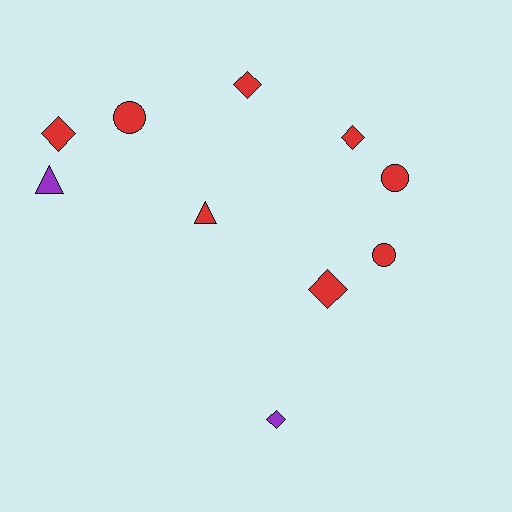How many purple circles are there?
There are no purple circles.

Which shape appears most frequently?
Diamond, with 5 objects.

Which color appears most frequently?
Red, with 8 objects.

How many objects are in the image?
There are 10 objects.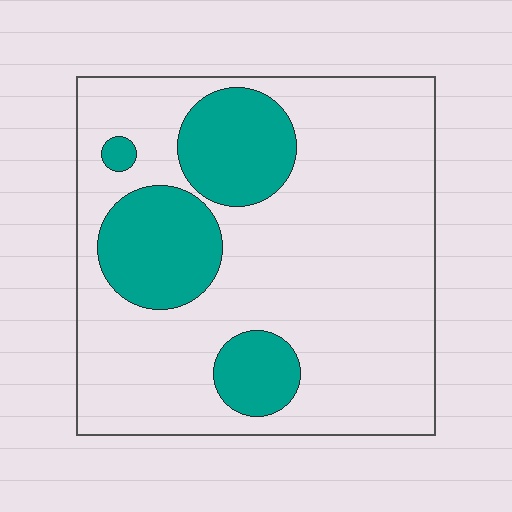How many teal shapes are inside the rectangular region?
4.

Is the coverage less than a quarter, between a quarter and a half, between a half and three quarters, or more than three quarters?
Less than a quarter.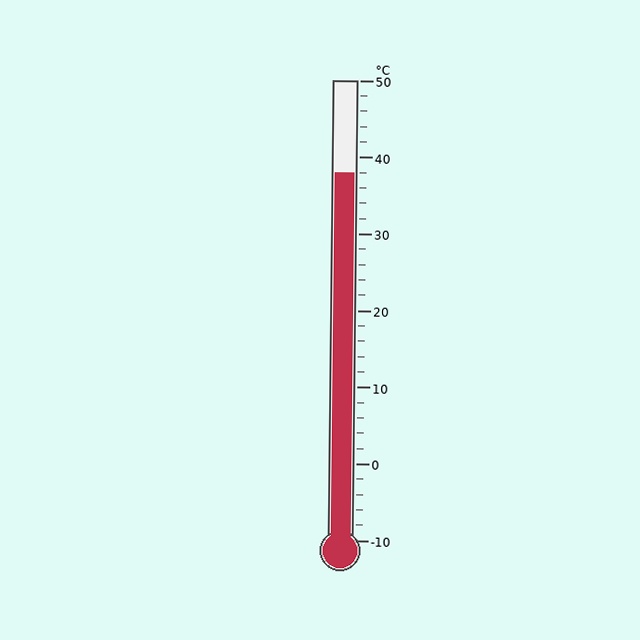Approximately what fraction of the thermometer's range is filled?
The thermometer is filled to approximately 80% of its range.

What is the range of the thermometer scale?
The thermometer scale ranges from -10°C to 50°C.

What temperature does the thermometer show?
The thermometer shows approximately 38°C.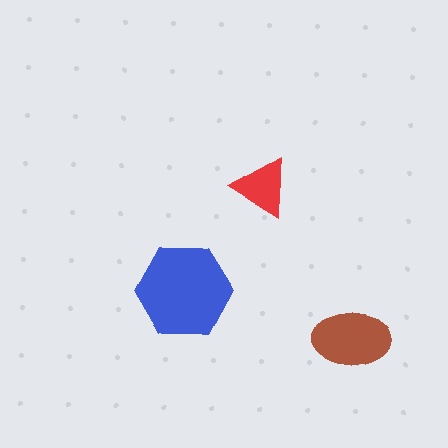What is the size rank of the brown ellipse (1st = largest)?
2nd.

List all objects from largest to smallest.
The blue hexagon, the brown ellipse, the red triangle.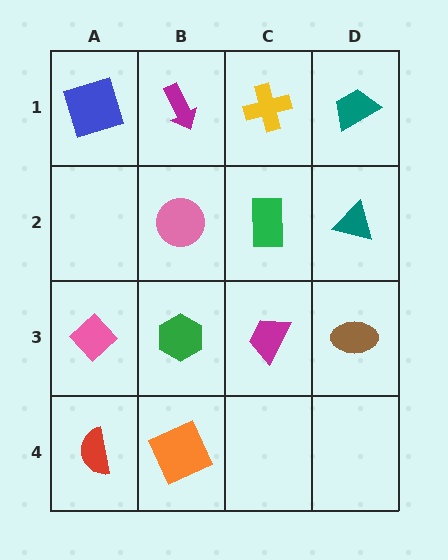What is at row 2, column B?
A pink circle.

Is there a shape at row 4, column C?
No, that cell is empty.